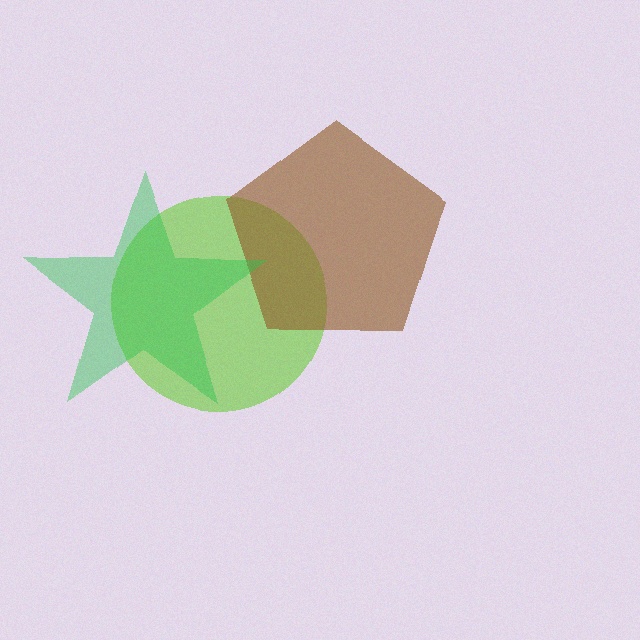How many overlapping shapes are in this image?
There are 3 overlapping shapes in the image.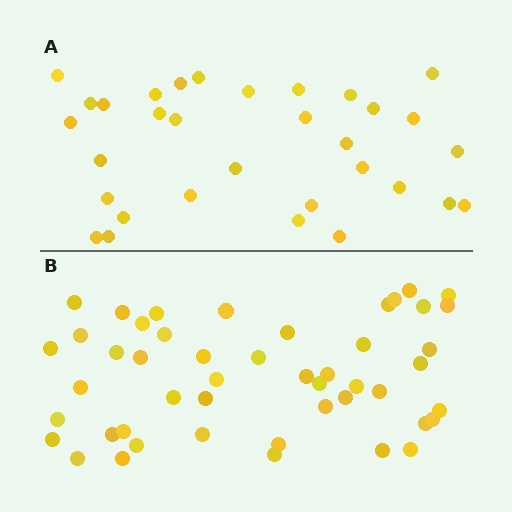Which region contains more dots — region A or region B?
Region B (the bottom region) has more dots.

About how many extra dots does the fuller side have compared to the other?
Region B has approximately 15 more dots than region A.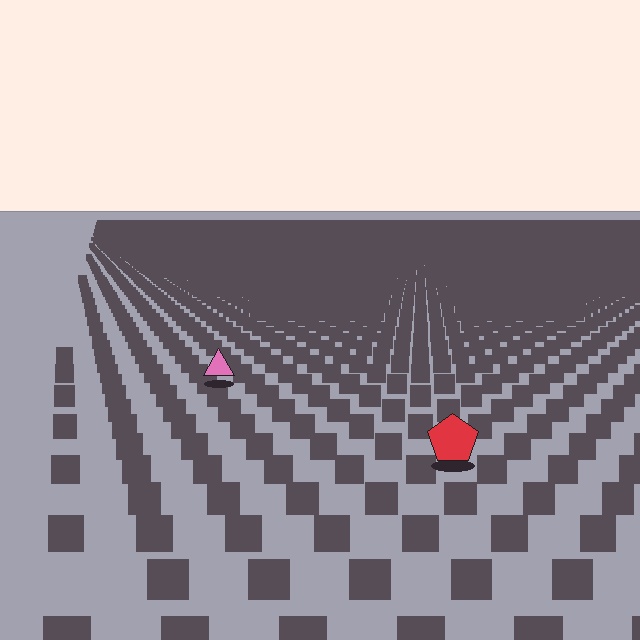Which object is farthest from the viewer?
The pink triangle is farthest from the viewer. It appears smaller and the ground texture around it is denser.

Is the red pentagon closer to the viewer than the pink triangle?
Yes. The red pentagon is closer — you can tell from the texture gradient: the ground texture is coarser near it.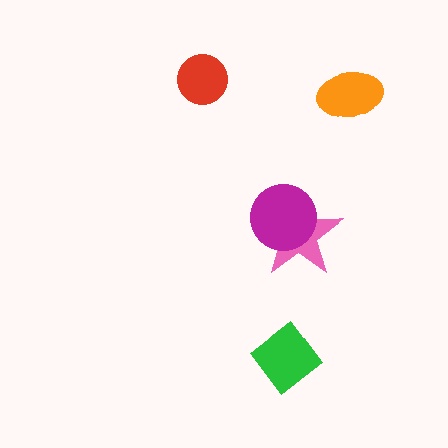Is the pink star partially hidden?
Yes, it is partially covered by another shape.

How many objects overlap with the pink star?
1 object overlaps with the pink star.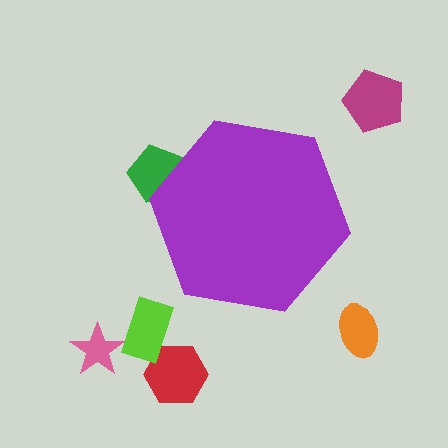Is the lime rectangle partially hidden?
No, the lime rectangle is fully visible.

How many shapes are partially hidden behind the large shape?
1 shape is partially hidden.